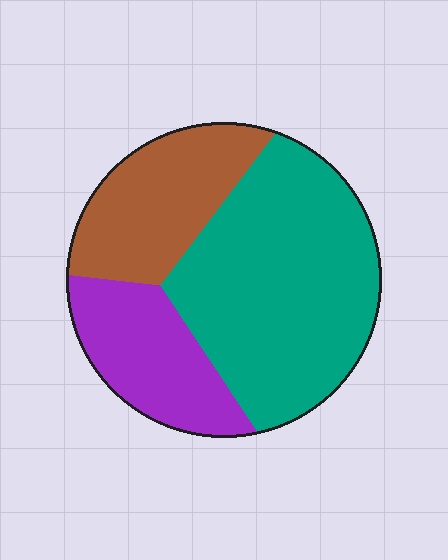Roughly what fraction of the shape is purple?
Purple covers around 20% of the shape.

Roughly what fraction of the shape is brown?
Brown covers around 25% of the shape.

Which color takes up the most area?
Teal, at roughly 55%.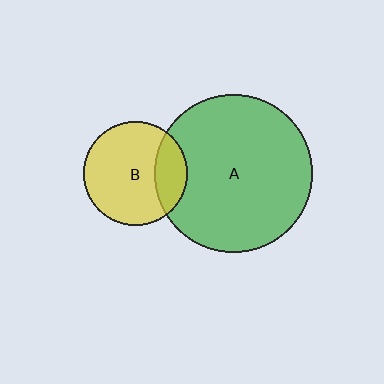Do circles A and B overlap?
Yes.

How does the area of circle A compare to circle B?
Approximately 2.3 times.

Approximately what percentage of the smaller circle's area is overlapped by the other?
Approximately 20%.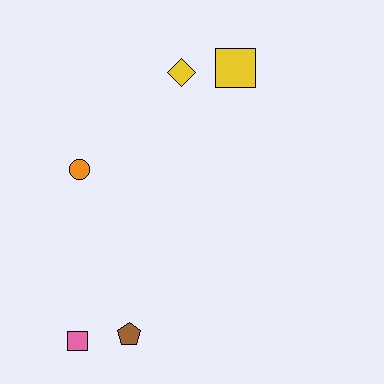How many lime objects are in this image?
There are no lime objects.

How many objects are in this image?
There are 5 objects.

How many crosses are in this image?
There are no crosses.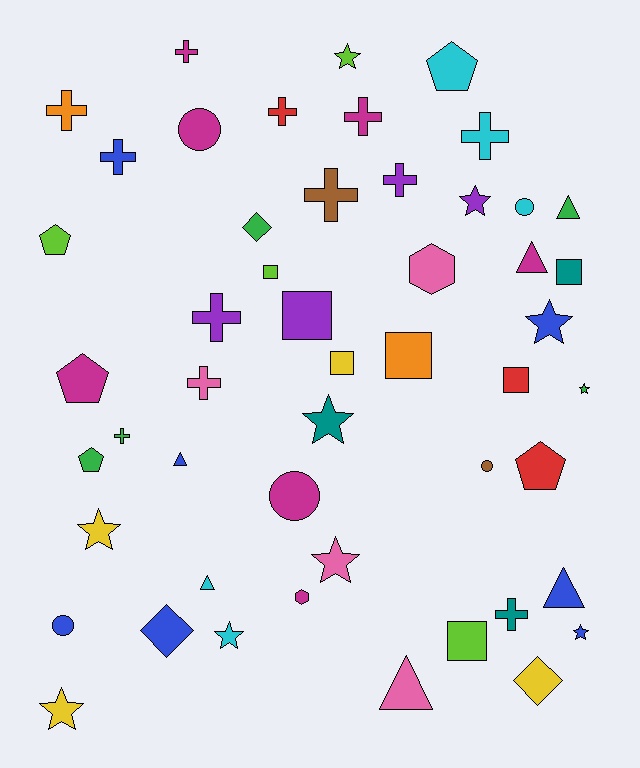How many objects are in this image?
There are 50 objects.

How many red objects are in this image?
There are 3 red objects.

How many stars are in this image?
There are 10 stars.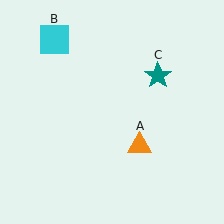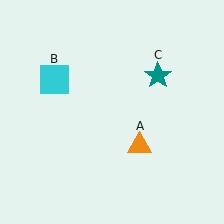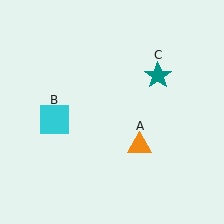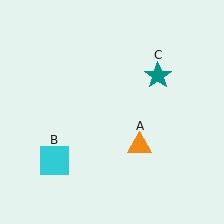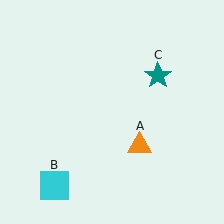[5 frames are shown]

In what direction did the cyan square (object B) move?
The cyan square (object B) moved down.